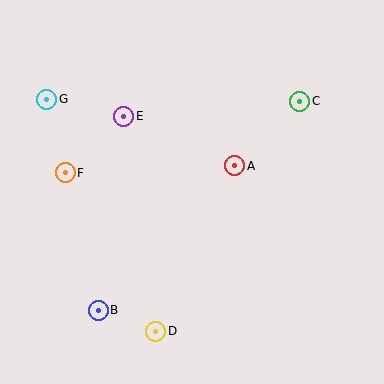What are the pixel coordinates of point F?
Point F is at (65, 173).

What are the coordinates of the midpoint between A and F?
The midpoint between A and F is at (150, 169).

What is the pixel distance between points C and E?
The distance between C and E is 177 pixels.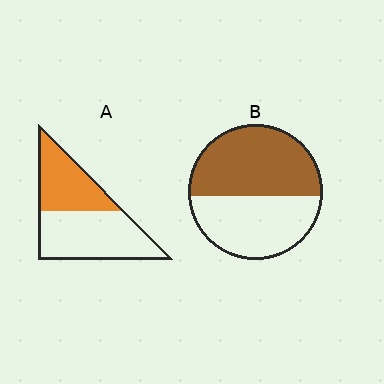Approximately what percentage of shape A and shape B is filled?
A is approximately 40% and B is approximately 55%.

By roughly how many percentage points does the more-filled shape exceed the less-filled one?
By roughly 15 percentage points (B over A).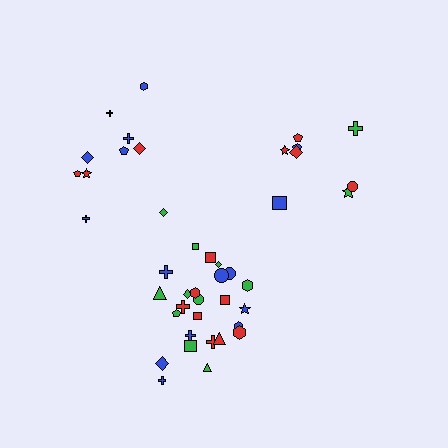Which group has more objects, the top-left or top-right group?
The top-left group.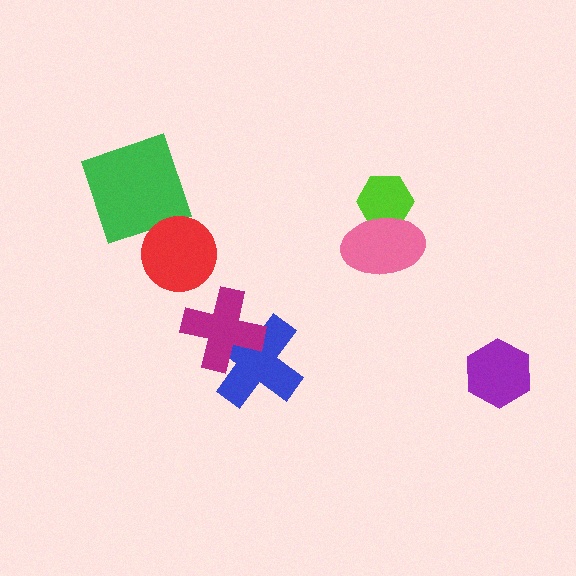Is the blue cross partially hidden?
Yes, it is partially covered by another shape.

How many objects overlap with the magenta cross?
1 object overlaps with the magenta cross.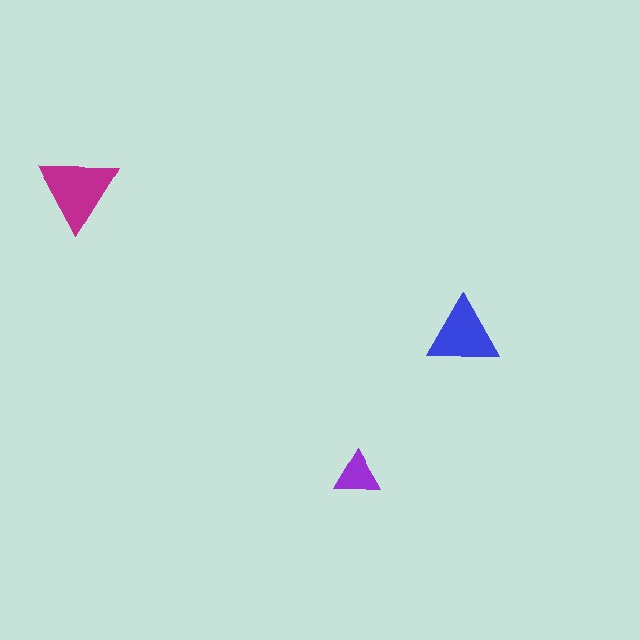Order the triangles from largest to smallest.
the magenta one, the blue one, the purple one.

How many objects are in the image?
There are 3 objects in the image.